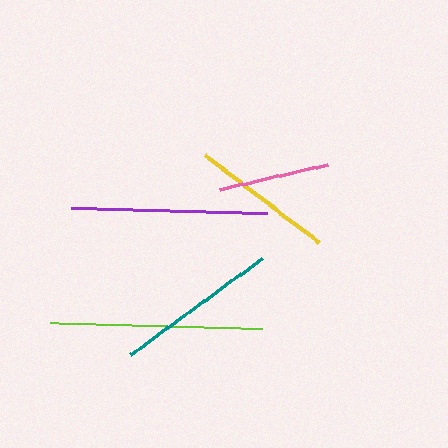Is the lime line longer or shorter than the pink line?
The lime line is longer than the pink line.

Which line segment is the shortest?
The pink line is the shortest at approximately 110 pixels.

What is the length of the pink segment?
The pink segment is approximately 110 pixels long.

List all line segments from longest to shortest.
From longest to shortest: lime, purple, teal, yellow, pink.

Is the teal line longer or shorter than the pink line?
The teal line is longer than the pink line.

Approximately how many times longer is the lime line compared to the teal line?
The lime line is approximately 1.3 times the length of the teal line.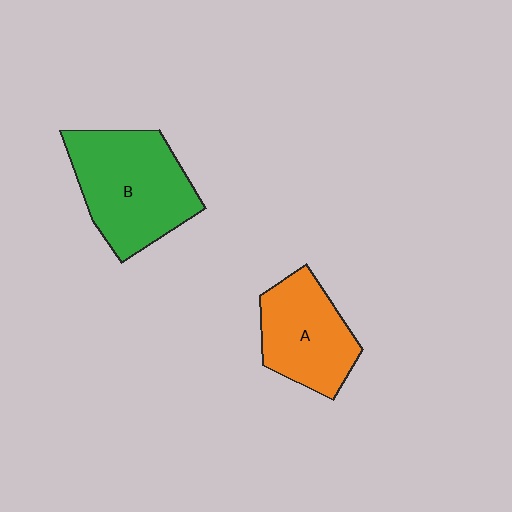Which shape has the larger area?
Shape B (green).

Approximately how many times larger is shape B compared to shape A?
Approximately 1.3 times.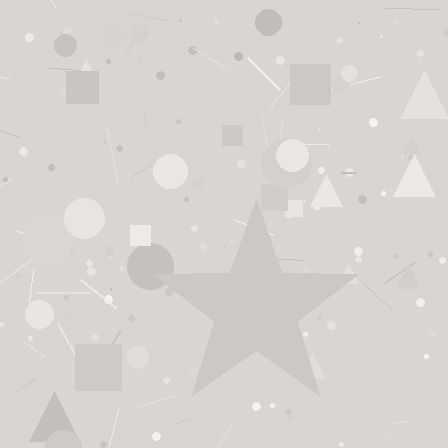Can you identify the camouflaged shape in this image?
The camouflaged shape is a star.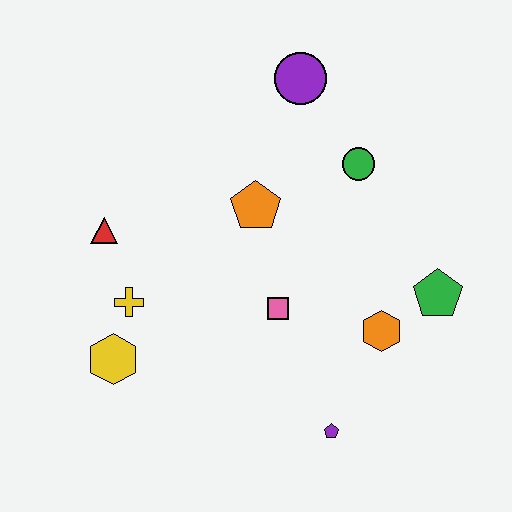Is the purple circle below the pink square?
No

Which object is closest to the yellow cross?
The yellow hexagon is closest to the yellow cross.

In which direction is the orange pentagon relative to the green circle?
The orange pentagon is to the left of the green circle.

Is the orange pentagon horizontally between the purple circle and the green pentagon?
No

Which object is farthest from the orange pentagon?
The purple pentagon is farthest from the orange pentagon.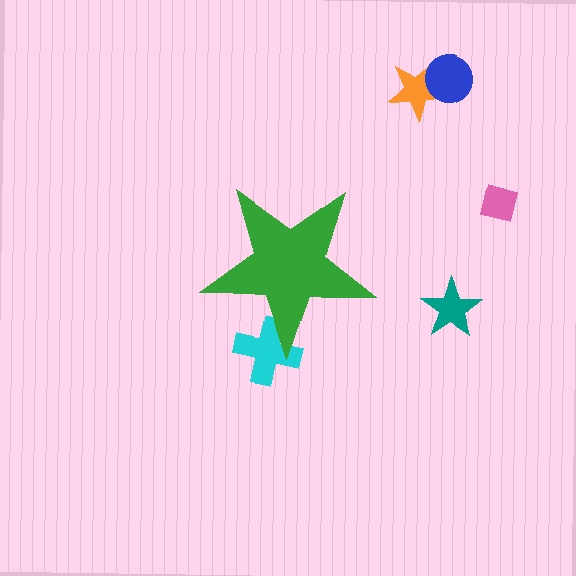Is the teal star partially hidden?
No, the teal star is fully visible.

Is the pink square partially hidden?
No, the pink square is fully visible.